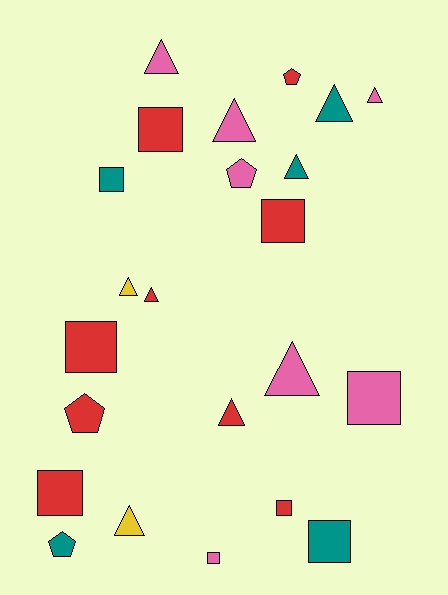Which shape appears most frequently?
Triangle, with 10 objects.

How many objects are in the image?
There are 23 objects.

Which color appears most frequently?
Red, with 9 objects.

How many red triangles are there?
There are 2 red triangles.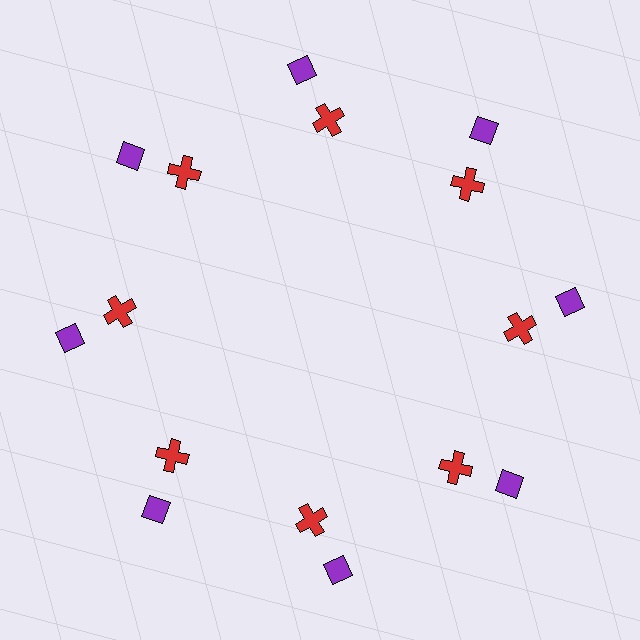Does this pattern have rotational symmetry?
Yes, this pattern has 8-fold rotational symmetry. It looks the same after rotating 45 degrees around the center.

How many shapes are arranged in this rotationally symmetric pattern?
There are 16 shapes, arranged in 8 groups of 2.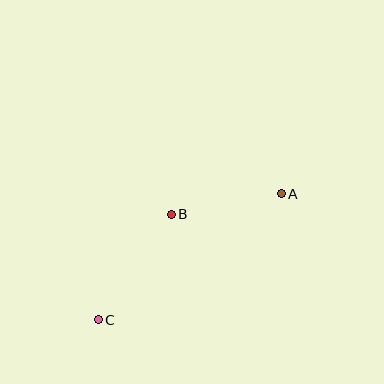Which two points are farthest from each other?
Points A and C are farthest from each other.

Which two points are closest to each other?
Points A and B are closest to each other.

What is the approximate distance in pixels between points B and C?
The distance between B and C is approximately 128 pixels.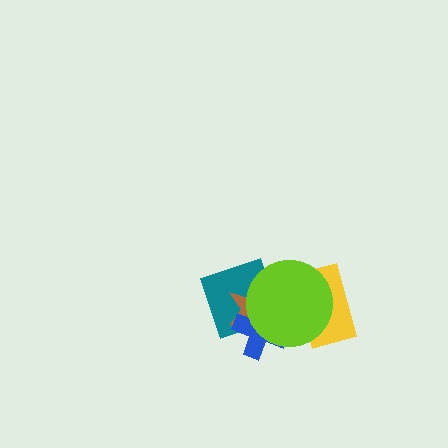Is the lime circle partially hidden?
No, no other shape covers it.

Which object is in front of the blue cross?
The lime circle is in front of the blue cross.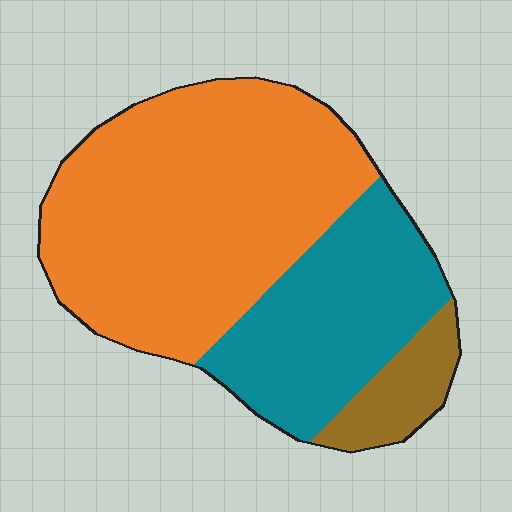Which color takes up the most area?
Orange, at roughly 60%.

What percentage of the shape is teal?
Teal covers 31% of the shape.